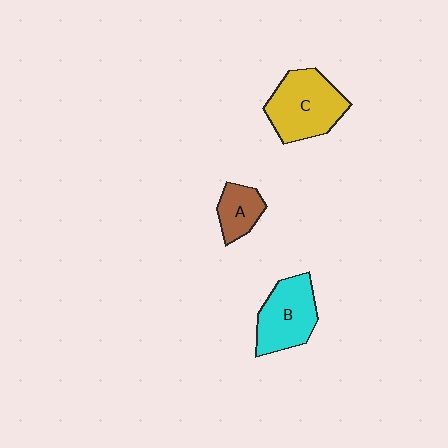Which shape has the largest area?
Shape C (yellow).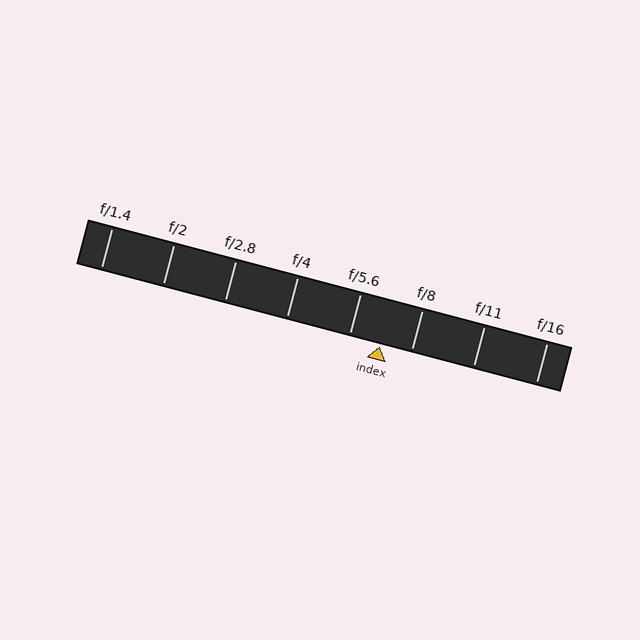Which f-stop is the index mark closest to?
The index mark is closest to f/8.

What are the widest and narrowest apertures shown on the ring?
The widest aperture shown is f/1.4 and the narrowest is f/16.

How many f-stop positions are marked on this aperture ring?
There are 8 f-stop positions marked.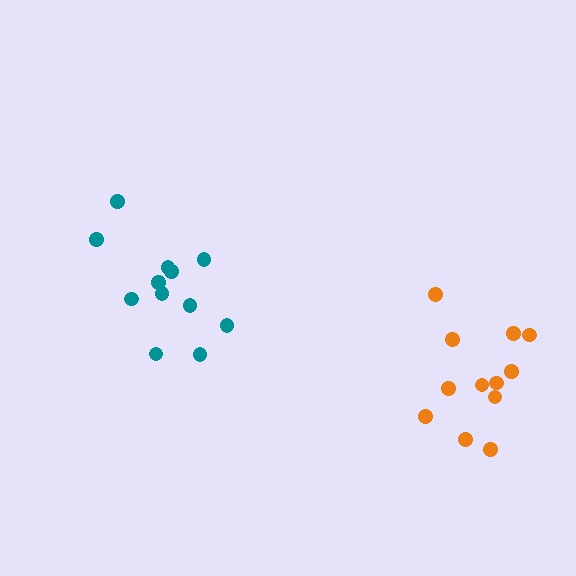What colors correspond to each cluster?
The clusters are colored: teal, orange.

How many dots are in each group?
Group 1: 12 dots, Group 2: 12 dots (24 total).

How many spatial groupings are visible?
There are 2 spatial groupings.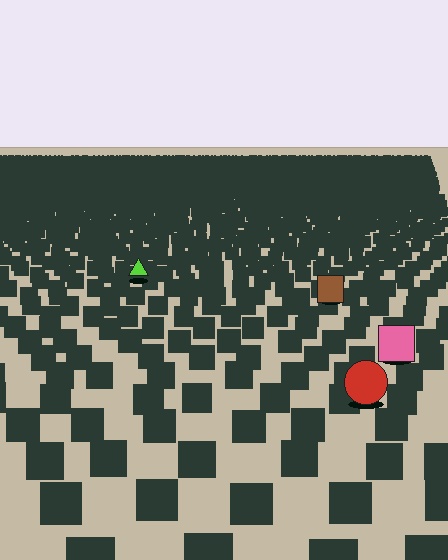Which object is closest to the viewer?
The red circle is closest. The texture marks near it are larger and more spread out.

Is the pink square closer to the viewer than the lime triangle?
Yes. The pink square is closer — you can tell from the texture gradient: the ground texture is coarser near it.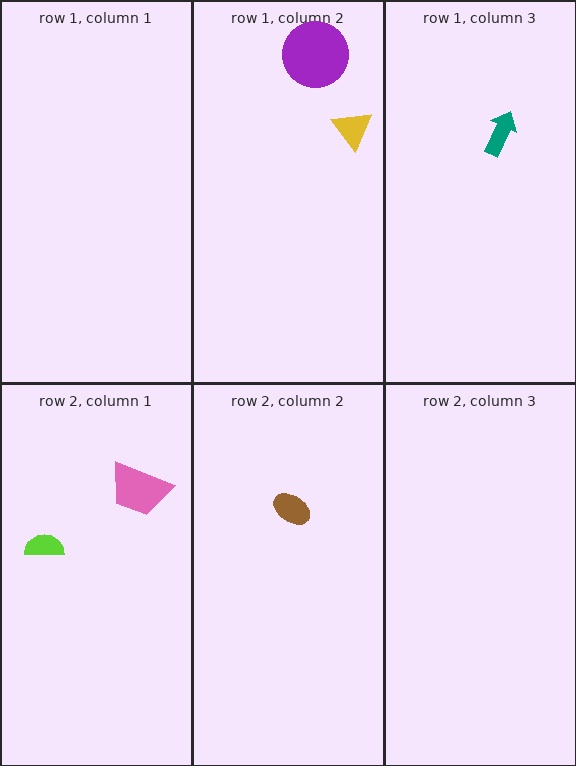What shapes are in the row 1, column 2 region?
The yellow triangle, the purple circle.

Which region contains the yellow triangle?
The row 1, column 2 region.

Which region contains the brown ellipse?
The row 2, column 2 region.